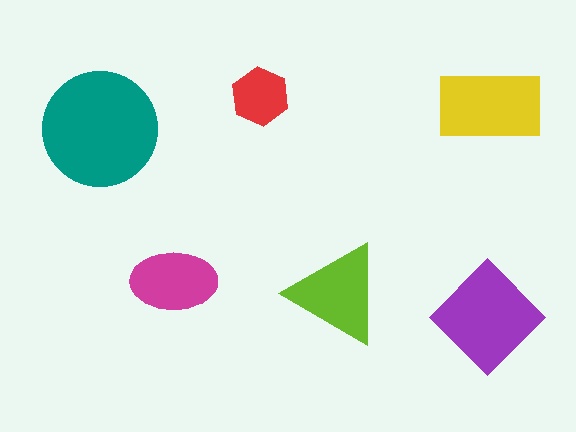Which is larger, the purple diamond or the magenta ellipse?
The purple diamond.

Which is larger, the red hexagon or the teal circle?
The teal circle.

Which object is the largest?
The teal circle.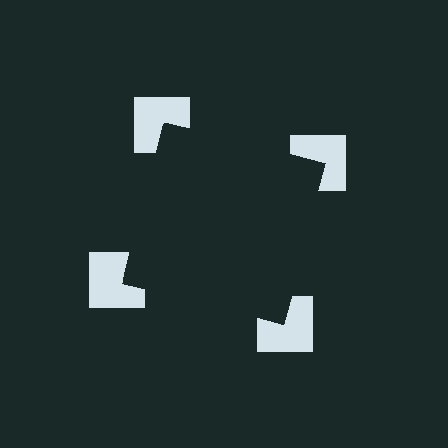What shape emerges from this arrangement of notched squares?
An illusory square — its edges are inferred from the aligned wedge cuts in the notched squares, not physically drawn.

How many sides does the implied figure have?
4 sides.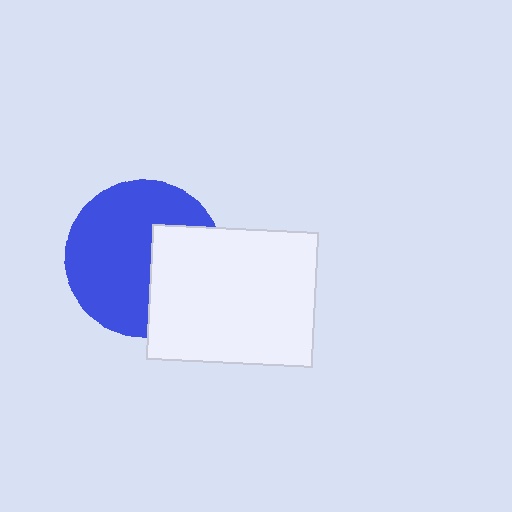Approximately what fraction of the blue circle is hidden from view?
Roughly 34% of the blue circle is hidden behind the white rectangle.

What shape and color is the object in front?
The object in front is a white rectangle.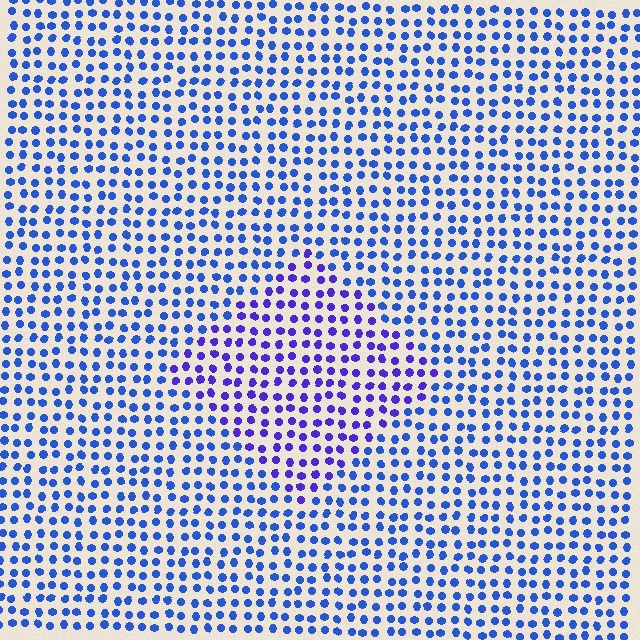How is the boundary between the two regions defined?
The boundary is defined purely by a slight shift in hue (about 31 degrees). Spacing, size, and orientation are identical on both sides.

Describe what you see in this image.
The image is filled with small blue elements in a uniform arrangement. A diamond-shaped region is visible where the elements are tinted to a slightly different hue, forming a subtle color boundary.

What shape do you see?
I see a diamond.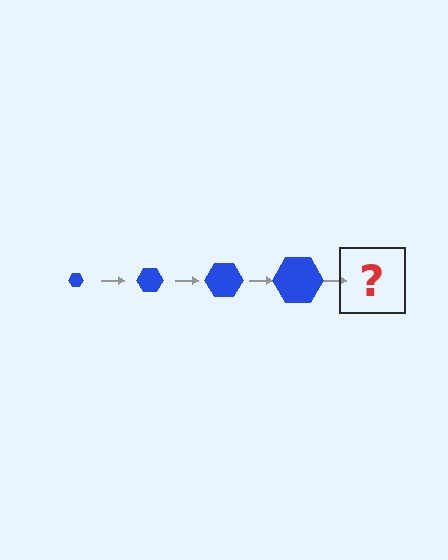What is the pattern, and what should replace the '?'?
The pattern is that the hexagon gets progressively larger each step. The '?' should be a blue hexagon, larger than the previous one.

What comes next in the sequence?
The next element should be a blue hexagon, larger than the previous one.